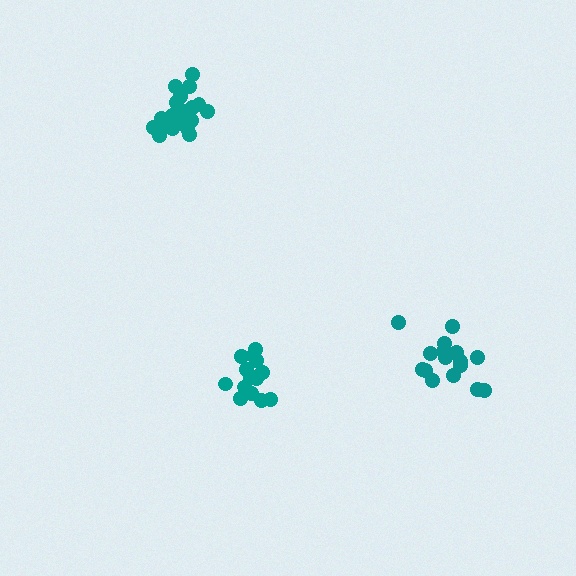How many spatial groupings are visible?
There are 3 spatial groupings.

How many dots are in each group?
Group 1: 20 dots, Group 2: 15 dots, Group 3: 17 dots (52 total).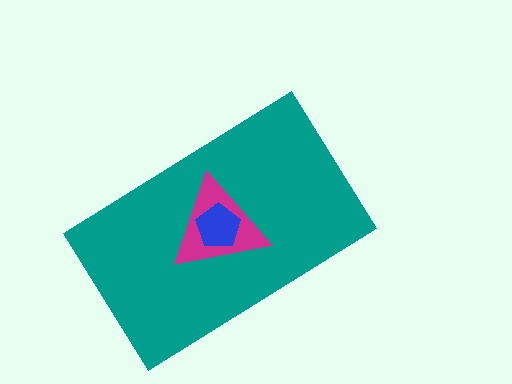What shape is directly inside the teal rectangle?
The magenta triangle.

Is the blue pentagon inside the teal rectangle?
Yes.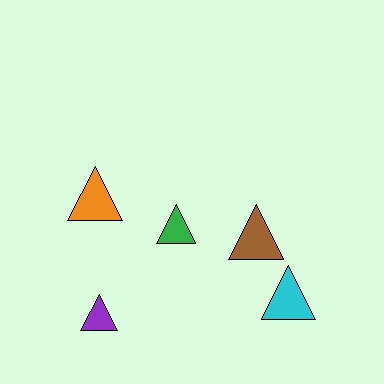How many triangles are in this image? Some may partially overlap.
There are 5 triangles.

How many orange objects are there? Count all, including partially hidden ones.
There is 1 orange object.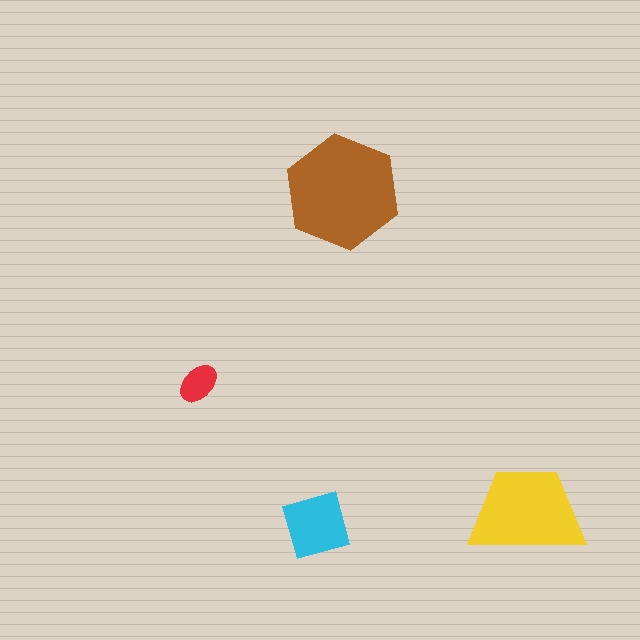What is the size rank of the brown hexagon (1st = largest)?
1st.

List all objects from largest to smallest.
The brown hexagon, the yellow trapezoid, the cyan diamond, the red ellipse.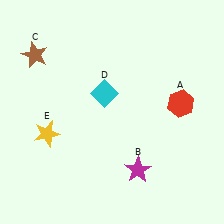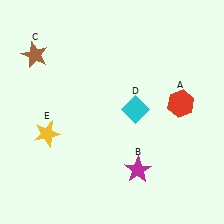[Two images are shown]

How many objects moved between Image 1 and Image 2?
1 object moved between the two images.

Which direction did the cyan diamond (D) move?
The cyan diamond (D) moved right.